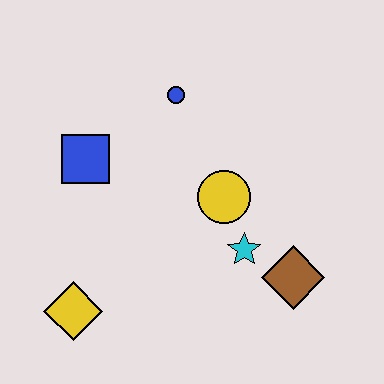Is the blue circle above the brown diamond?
Yes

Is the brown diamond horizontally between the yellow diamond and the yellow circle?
No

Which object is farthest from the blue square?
The brown diamond is farthest from the blue square.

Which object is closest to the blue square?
The blue circle is closest to the blue square.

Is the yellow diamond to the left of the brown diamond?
Yes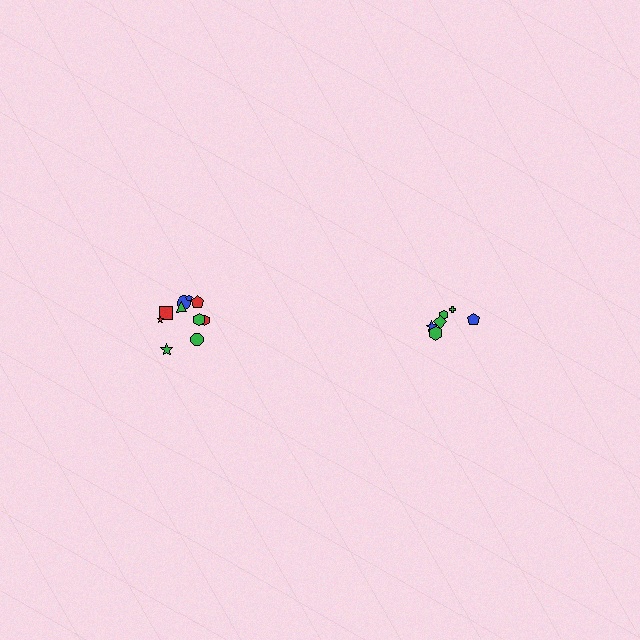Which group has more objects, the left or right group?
The left group.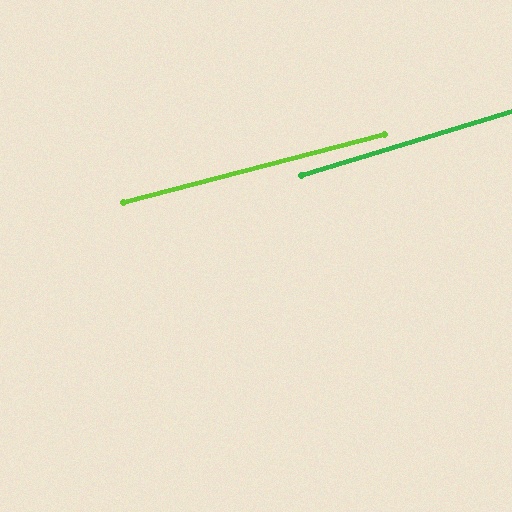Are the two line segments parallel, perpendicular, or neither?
Parallel — their directions differ by only 1.9°.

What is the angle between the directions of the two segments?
Approximately 2 degrees.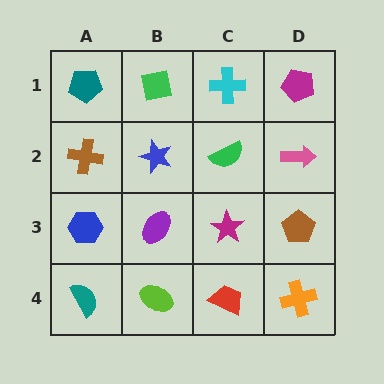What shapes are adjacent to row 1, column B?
A blue star (row 2, column B), a teal pentagon (row 1, column A), a cyan cross (row 1, column C).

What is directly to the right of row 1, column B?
A cyan cross.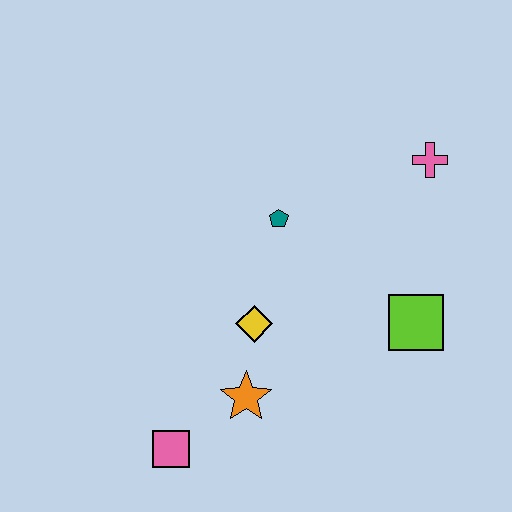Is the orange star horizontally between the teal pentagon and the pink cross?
No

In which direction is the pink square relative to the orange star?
The pink square is to the left of the orange star.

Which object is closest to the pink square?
The orange star is closest to the pink square.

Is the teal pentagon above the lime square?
Yes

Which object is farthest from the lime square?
The pink square is farthest from the lime square.